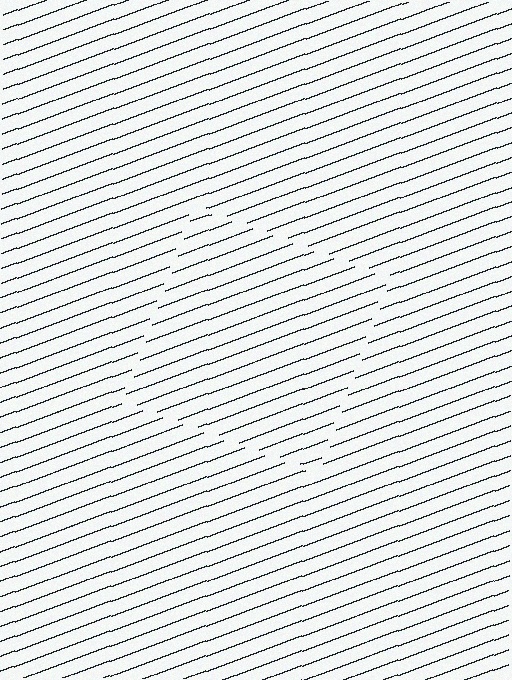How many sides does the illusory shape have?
4 sides — the line-ends trace a square.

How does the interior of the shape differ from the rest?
The interior of the shape contains the same grating, shifted by half a period — the contour is defined by the phase discontinuity where line-ends from the inner and outer gratings abut.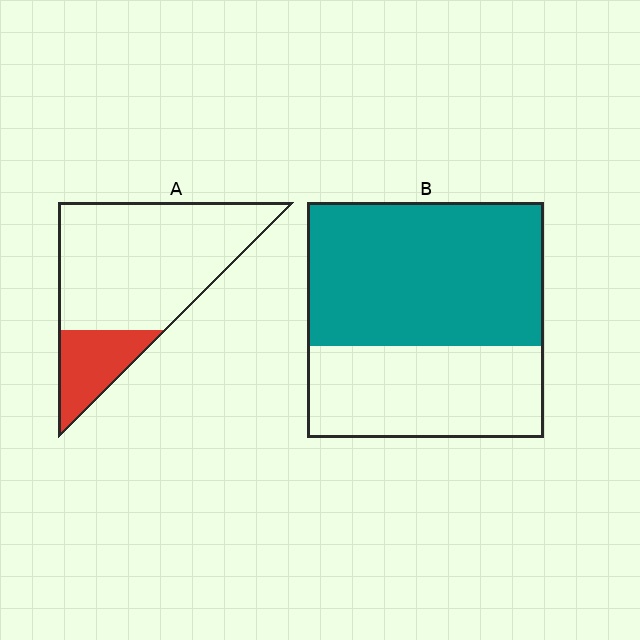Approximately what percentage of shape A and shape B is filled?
A is approximately 20% and B is approximately 60%.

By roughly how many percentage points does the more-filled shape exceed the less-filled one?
By roughly 40 percentage points (B over A).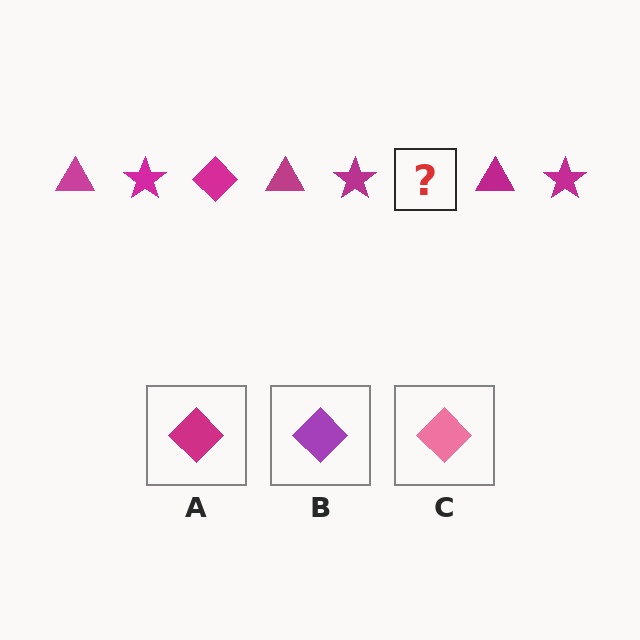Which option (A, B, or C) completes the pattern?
A.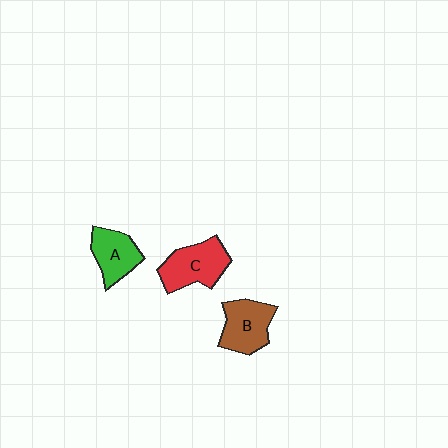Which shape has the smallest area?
Shape A (green).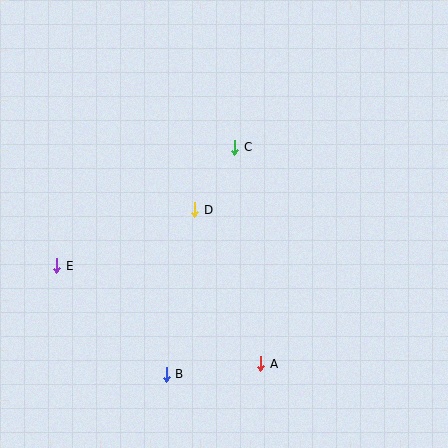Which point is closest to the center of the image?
Point D at (195, 210) is closest to the center.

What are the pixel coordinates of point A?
Point A is at (261, 364).